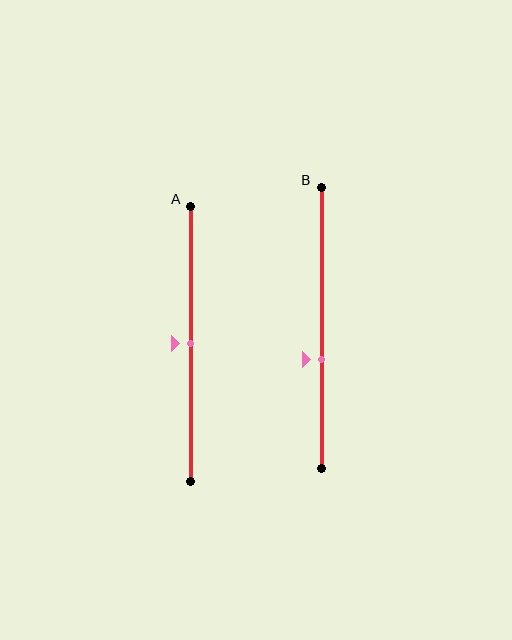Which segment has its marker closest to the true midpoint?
Segment A has its marker closest to the true midpoint.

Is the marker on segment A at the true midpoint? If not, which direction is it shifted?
Yes, the marker on segment A is at the true midpoint.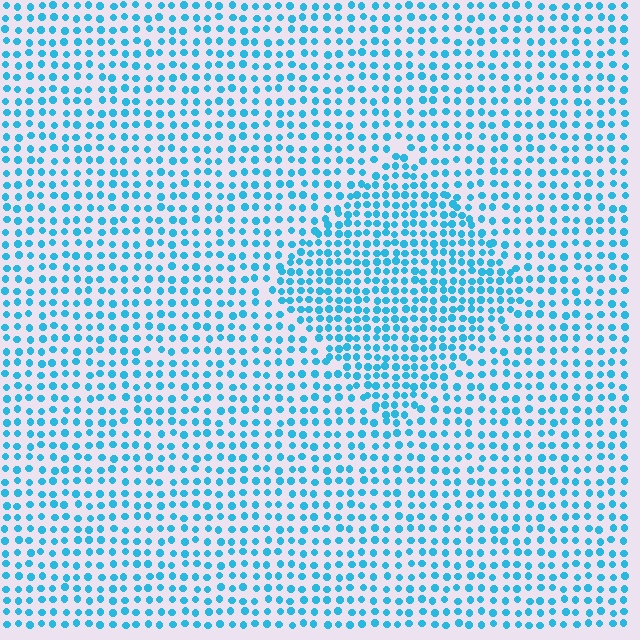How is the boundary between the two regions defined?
The boundary is defined by a change in element density (approximately 1.6x ratio). All elements are the same color, size, and shape.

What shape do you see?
I see a diamond.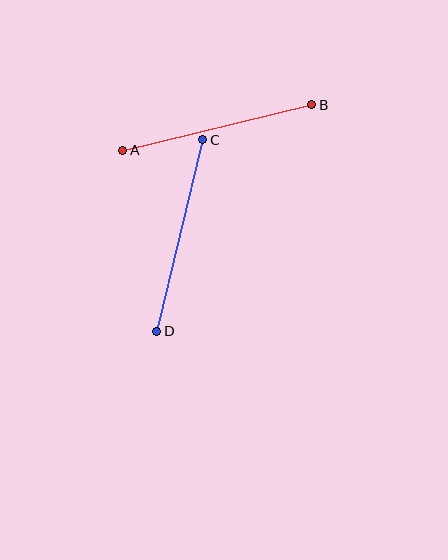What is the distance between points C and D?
The distance is approximately 197 pixels.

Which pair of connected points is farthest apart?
Points C and D are farthest apart.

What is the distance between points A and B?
The distance is approximately 195 pixels.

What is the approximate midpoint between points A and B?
The midpoint is at approximately (217, 127) pixels.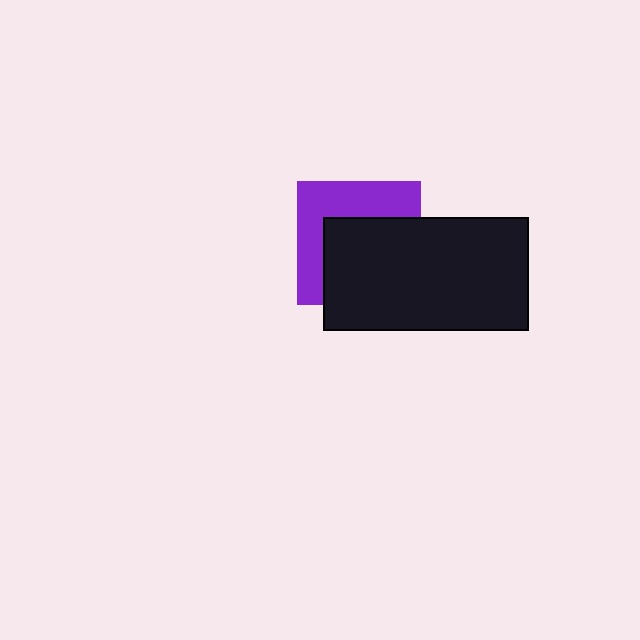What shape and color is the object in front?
The object in front is a black rectangle.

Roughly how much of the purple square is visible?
A small part of it is visible (roughly 44%).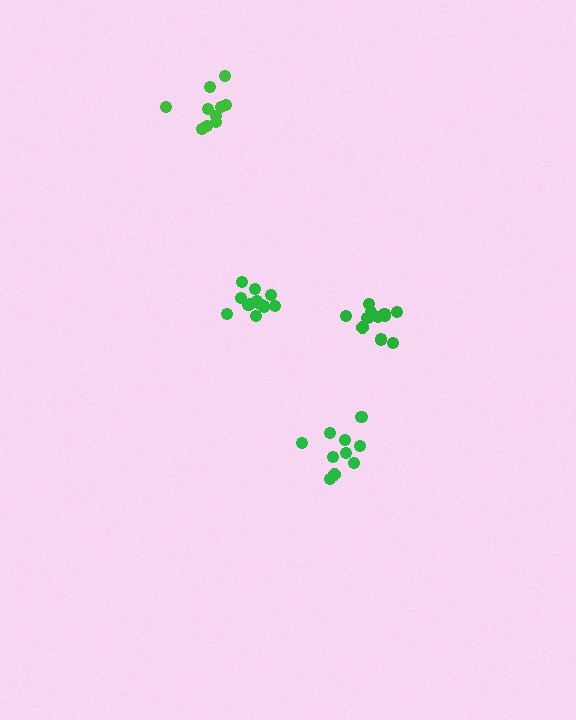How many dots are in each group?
Group 1: 12 dots, Group 2: 10 dots, Group 3: 12 dots, Group 4: 10 dots (44 total).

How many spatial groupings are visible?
There are 4 spatial groupings.